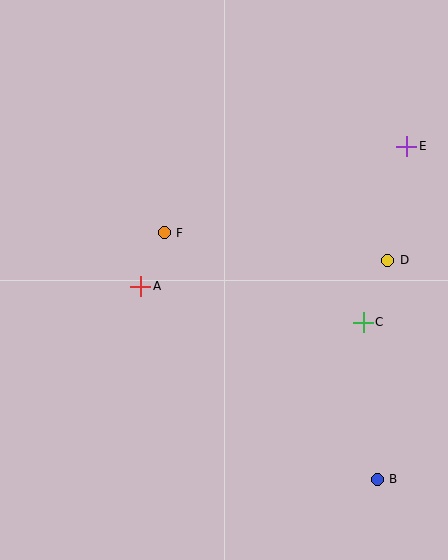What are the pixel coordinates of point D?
Point D is at (388, 260).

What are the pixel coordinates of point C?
Point C is at (363, 322).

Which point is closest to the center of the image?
Point F at (164, 233) is closest to the center.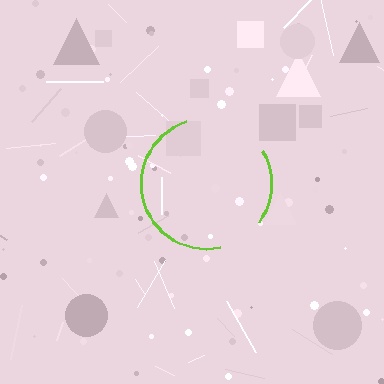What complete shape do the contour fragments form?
The contour fragments form a circle.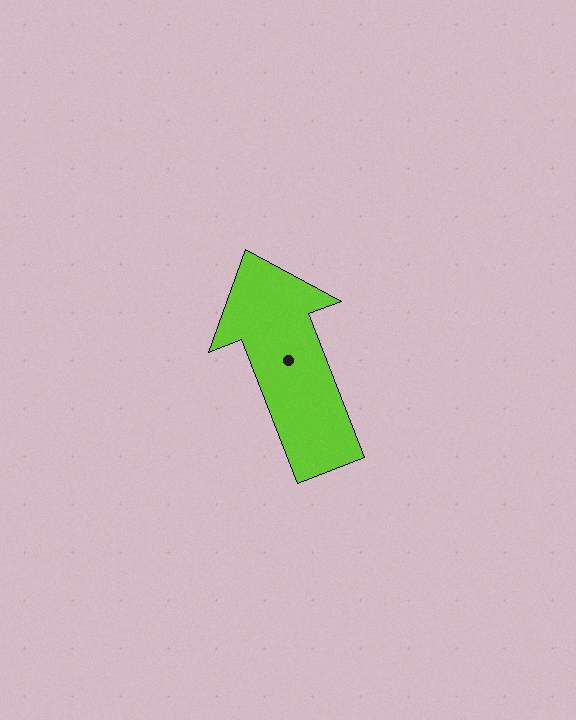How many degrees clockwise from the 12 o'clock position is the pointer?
Approximately 339 degrees.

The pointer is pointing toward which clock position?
Roughly 11 o'clock.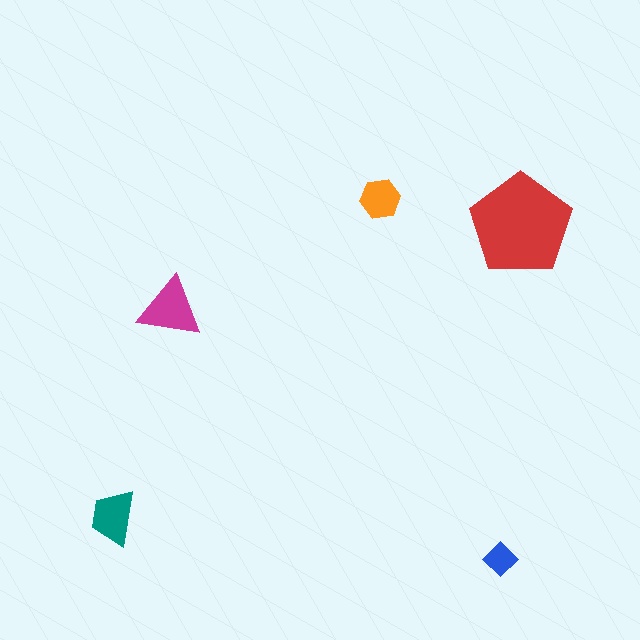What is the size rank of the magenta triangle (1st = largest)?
2nd.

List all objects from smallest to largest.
The blue diamond, the orange hexagon, the teal trapezoid, the magenta triangle, the red pentagon.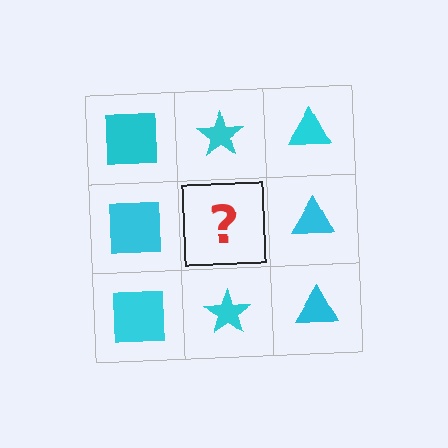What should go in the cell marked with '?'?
The missing cell should contain a cyan star.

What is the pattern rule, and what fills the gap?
The rule is that each column has a consistent shape. The gap should be filled with a cyan star.